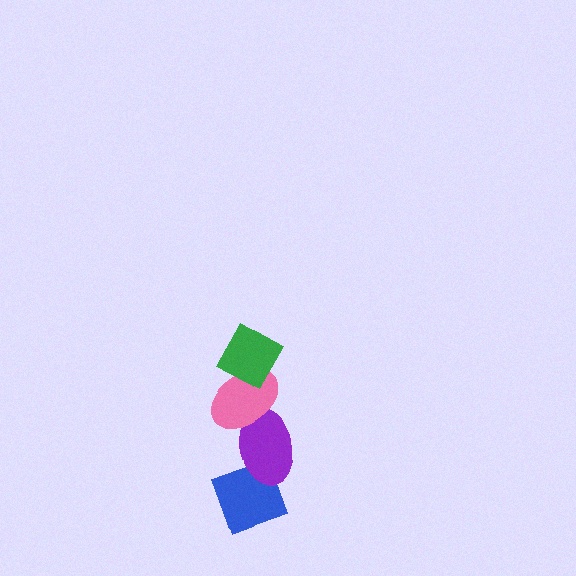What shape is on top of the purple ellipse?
The pink ellipse is on top of the purple ellipse.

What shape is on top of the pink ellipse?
The green diamond is on top of the pink ellipse.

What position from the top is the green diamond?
The green diamond is 1st from the top.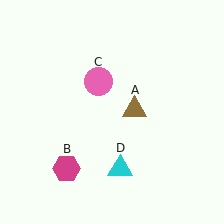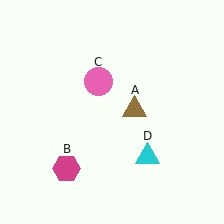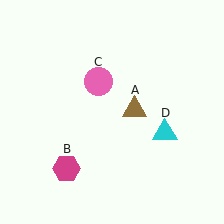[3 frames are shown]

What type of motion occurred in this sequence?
The cyan triangle (object D) rotated counterclockwise around the center of the scene.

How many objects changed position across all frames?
1 object changed position: cyan triangle (object D).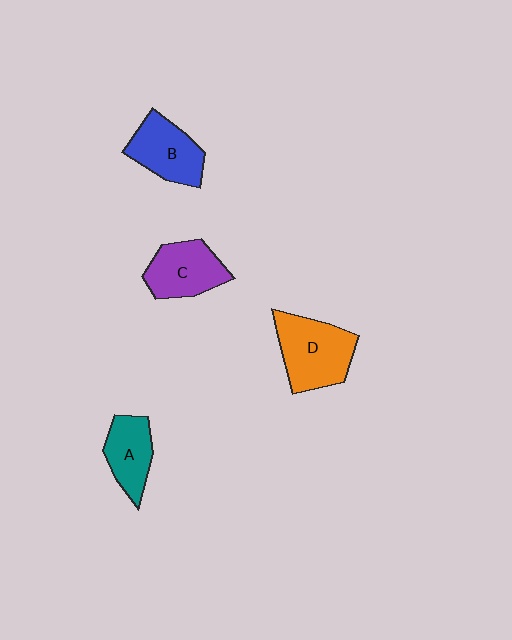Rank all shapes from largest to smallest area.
From largest to smallest: D (orange), C (purple), B (blue), A (teal).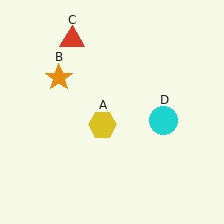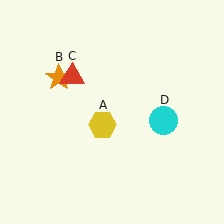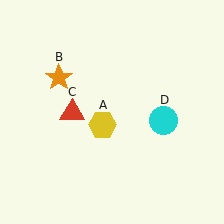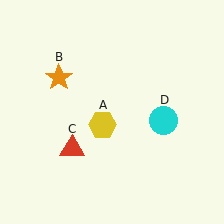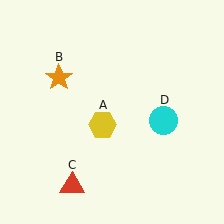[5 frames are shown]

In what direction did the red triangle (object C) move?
The red triangle (object C) moved down.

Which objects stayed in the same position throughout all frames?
Yellow hexagon (object A) and orange star (object B) and cyan circle (object D) remained stationary.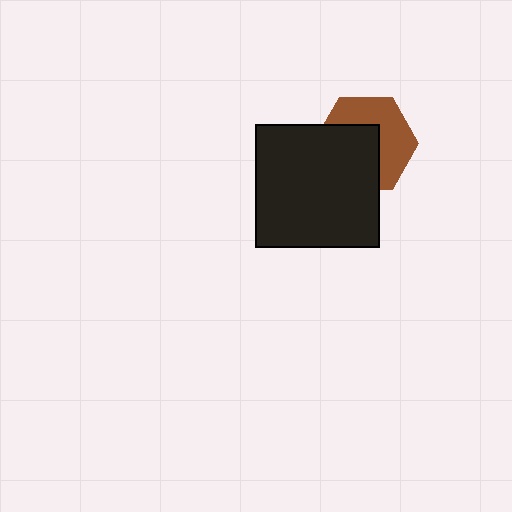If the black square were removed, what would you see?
You would see the complete brown hexagon.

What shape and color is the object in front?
The object in front is a black square.